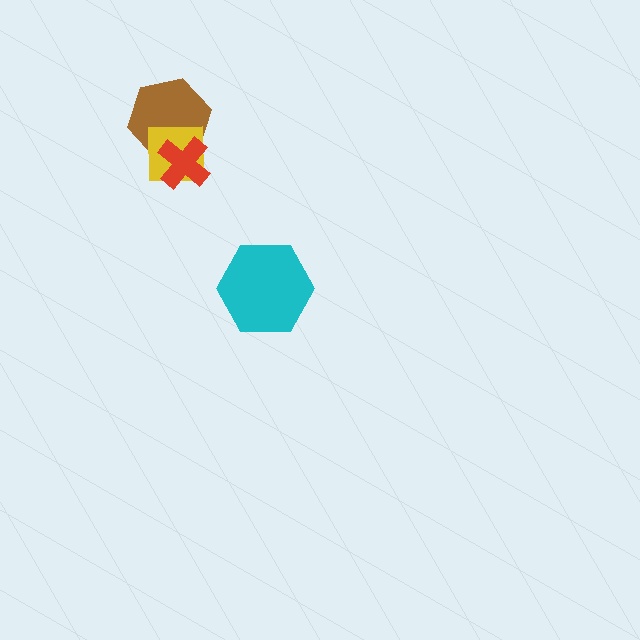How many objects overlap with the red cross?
2 objects overlap with the red cross.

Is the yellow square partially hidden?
Yes, it is partially covered by another shape.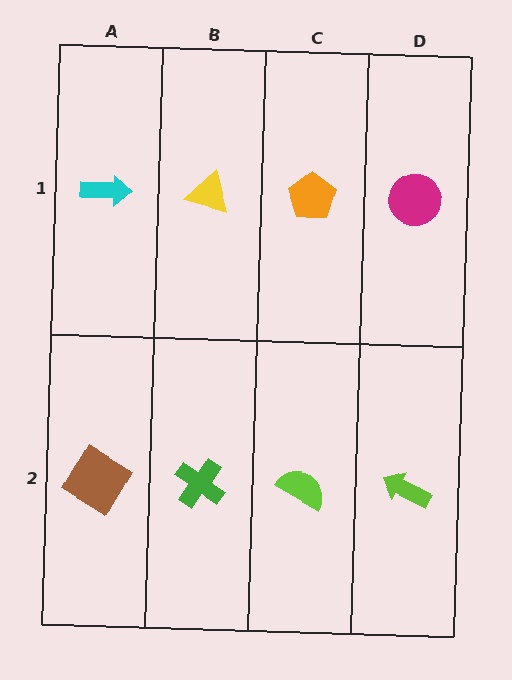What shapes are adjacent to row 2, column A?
A cyan arrow (row 1, column A), a green cross (row 2, column B).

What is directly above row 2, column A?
A cyan arrow.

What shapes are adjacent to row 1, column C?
A lime semicircle (row 2, column C), a yellow triangle (row 1, column B), a magenta circle (row 1, column D).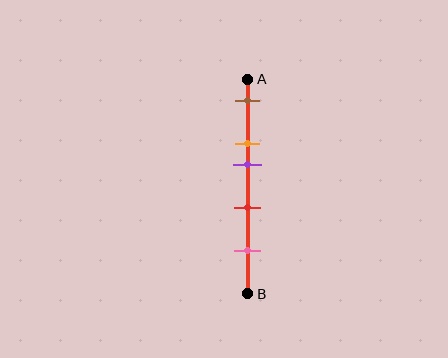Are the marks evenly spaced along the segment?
No, the marks are not evenly spaced.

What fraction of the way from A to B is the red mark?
The red mark is approximately 60% (0.6) of the way from A to B.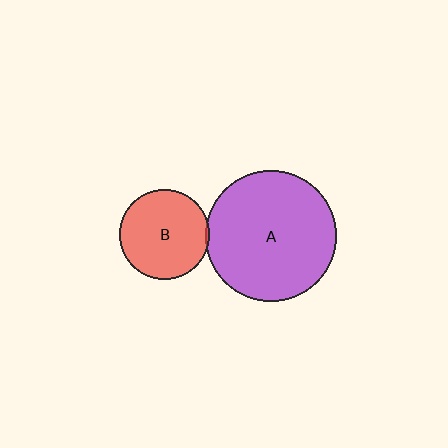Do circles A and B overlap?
Yes.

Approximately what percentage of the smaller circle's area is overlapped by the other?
Approximately 5%.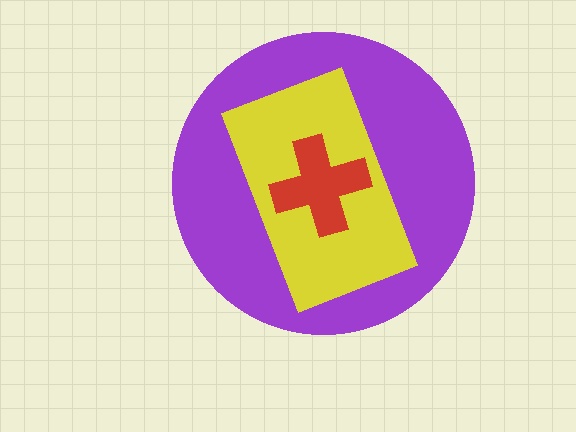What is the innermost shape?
The red cross.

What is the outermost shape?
The purple circle.